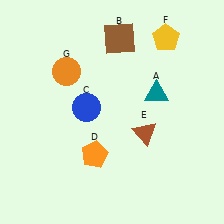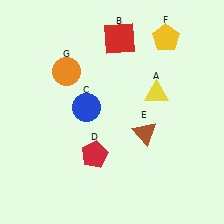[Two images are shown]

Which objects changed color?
A changed from teal to yellow. B changed from brown to red. D changed from orange to red.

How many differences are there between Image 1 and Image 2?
There are 3 differences between the two images.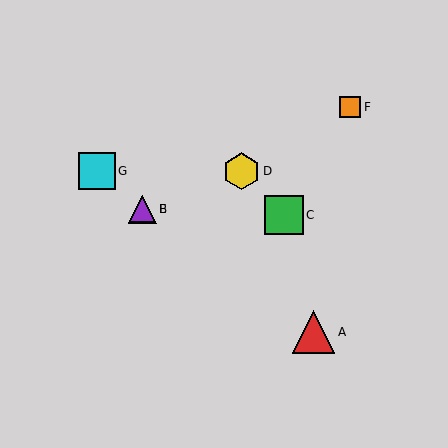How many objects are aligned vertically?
2 objects (B, E) are aligned vertically.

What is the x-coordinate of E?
Object E is at x≈142.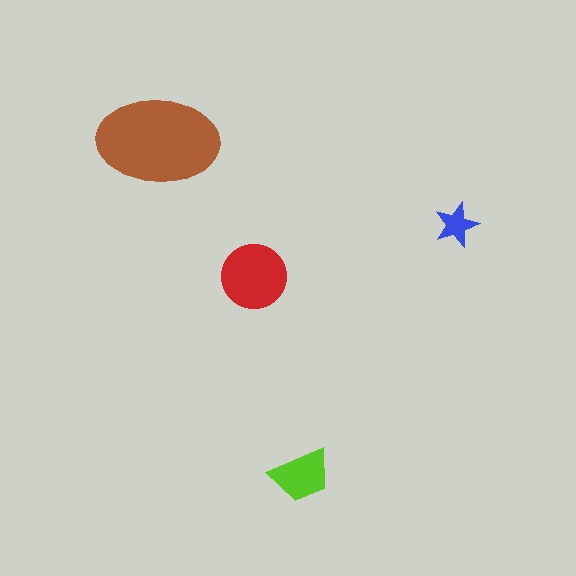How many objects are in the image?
There are 4 objects in the image.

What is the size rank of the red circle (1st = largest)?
2nd.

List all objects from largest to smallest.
The brown ellipse, the red circle, the lime trapezoid, the blue star.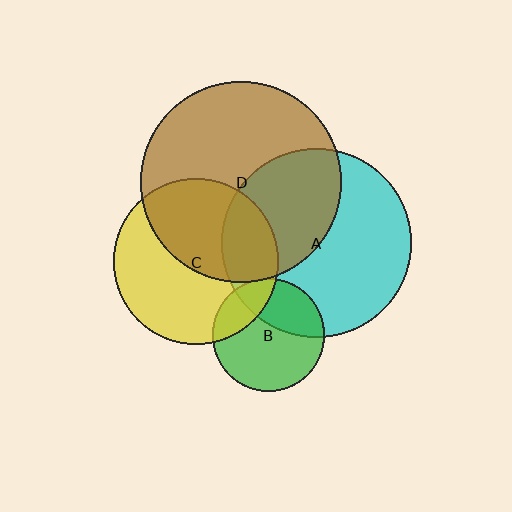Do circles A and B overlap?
Yes.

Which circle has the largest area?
Circle D (brown).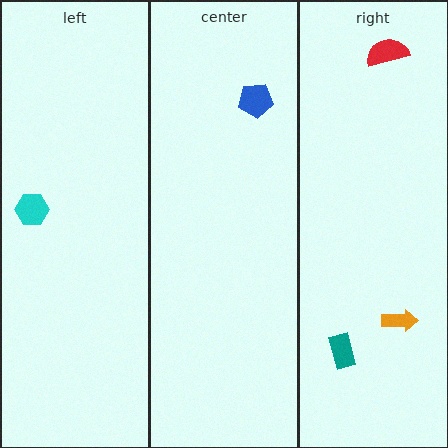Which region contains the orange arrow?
The right region.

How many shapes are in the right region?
3.